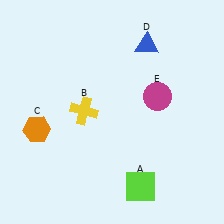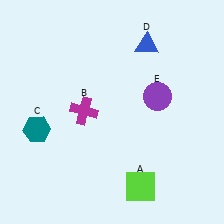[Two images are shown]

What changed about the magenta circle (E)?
In Image 1, E is magenta. In Image 2, it changed to purple.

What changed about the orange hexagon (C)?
In Image 1, C is orange. In Image 2, it changed to teal.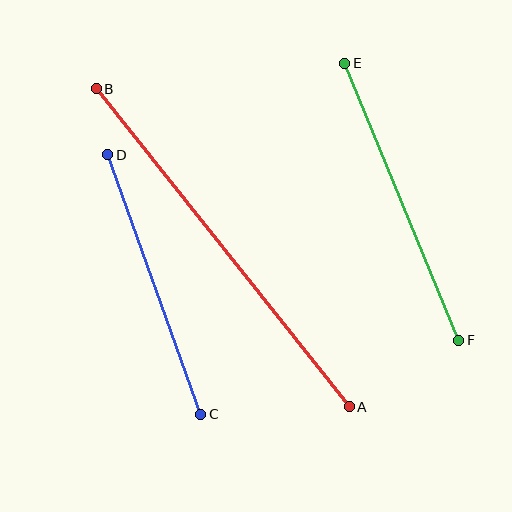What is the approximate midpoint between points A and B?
The midpoint is at approximately (223, 248) pixels.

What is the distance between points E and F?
The distance is approximately 300 pixels.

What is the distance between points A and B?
The distance is approximately 406 pixels.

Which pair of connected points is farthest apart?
Points A and B are farthest apart.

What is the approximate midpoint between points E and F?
The midpoint is at approximately (402, 202) pixels.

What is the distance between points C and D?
The distance is approximately 275 pixels.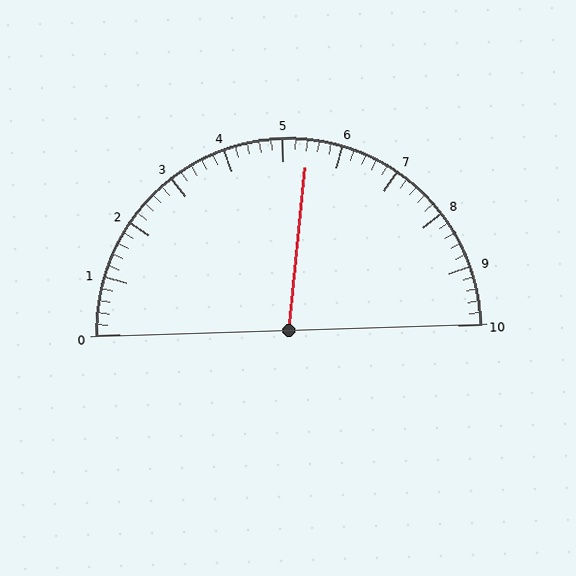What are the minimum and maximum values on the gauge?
The gauge ranges from 0 to 10.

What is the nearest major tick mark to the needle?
The nearest major tick mark is 5.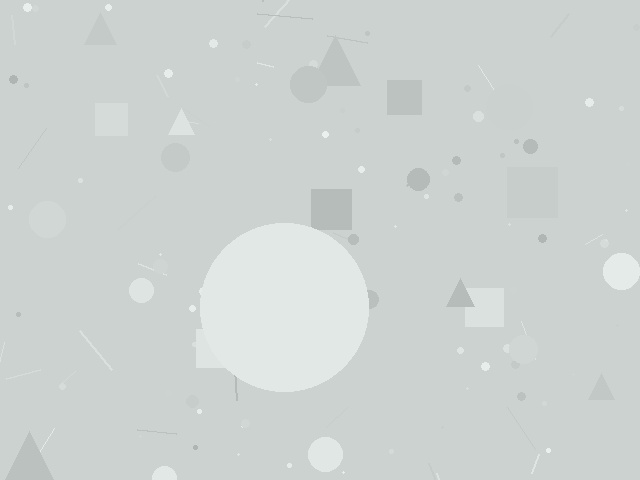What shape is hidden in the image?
A circle is hidden in the image.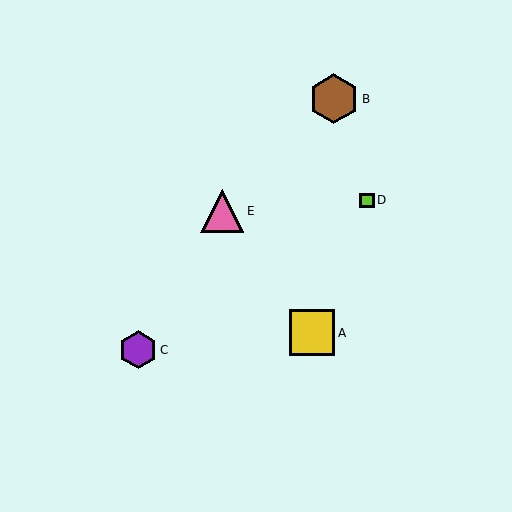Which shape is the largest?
The brown hexagon (labeled B) is the largest.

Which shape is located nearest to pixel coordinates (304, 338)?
The yellow square (labeled A) at (312, 333) is nearest to that location.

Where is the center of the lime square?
The center of the lime square is at (367, 200).